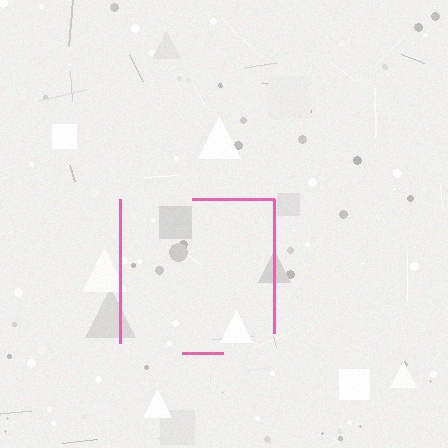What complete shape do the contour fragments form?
The contour fragments form a square.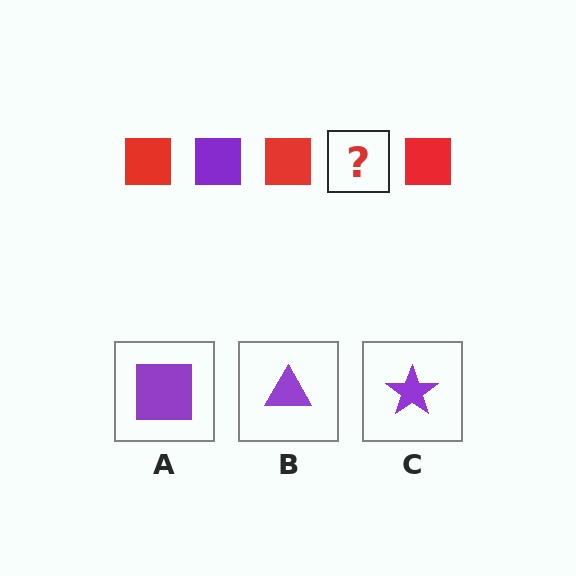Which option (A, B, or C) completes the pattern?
A.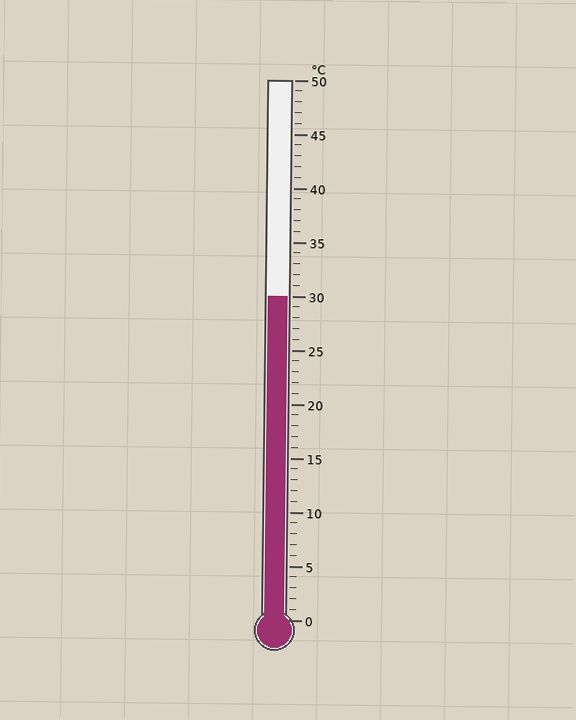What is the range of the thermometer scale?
The thermometer scale ranges from 0°C to 50°C.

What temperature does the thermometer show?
The thermometer shows approximately 30°C.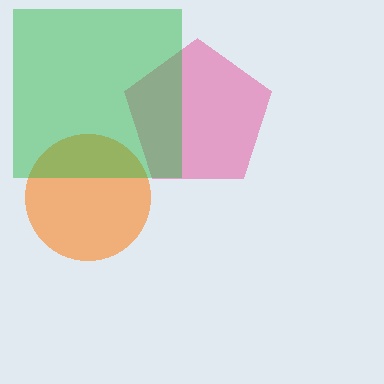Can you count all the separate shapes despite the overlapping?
Yes, there are 3 separate shapes.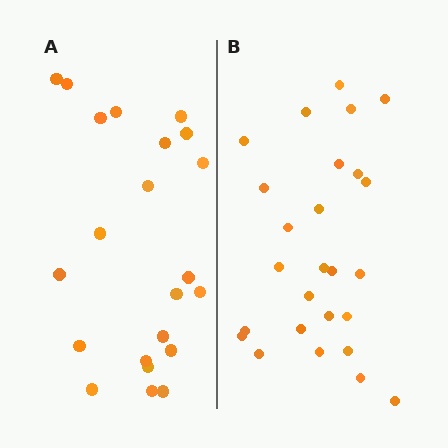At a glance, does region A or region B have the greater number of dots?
Region B (the right region) has more dots.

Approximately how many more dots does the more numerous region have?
Region B has about 4 more dots than region A.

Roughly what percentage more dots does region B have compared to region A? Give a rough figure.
About 20% more.